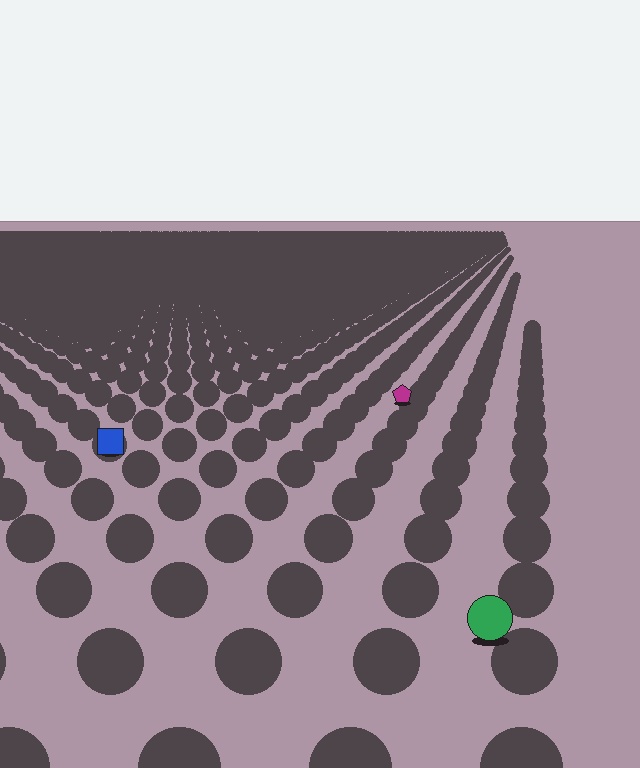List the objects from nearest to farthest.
From nearest to farthest: the green circle, the blue square, the magenta pentagon.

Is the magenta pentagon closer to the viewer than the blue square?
No. The blue square is closer — you can tell from the texture gradient: the ground texture is coarser near it.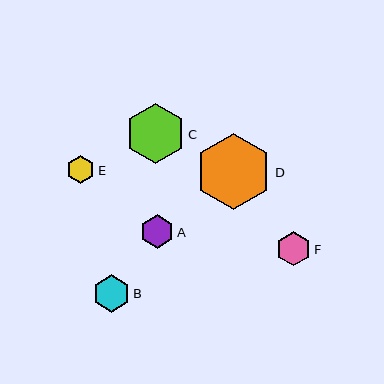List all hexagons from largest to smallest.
From largest to smallest: D, C, B, F, A, E.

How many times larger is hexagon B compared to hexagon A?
Hexagon B is approximately 1.1 times the size of hexagon A.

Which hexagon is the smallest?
Hexagon E is the smallest with a size of approximately 28 pixels.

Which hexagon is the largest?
Hexagon D is the largest with a size of approximately 76 pixels.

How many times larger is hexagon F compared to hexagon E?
Hexagon F is approximately 1.2 times the size of hexagon E.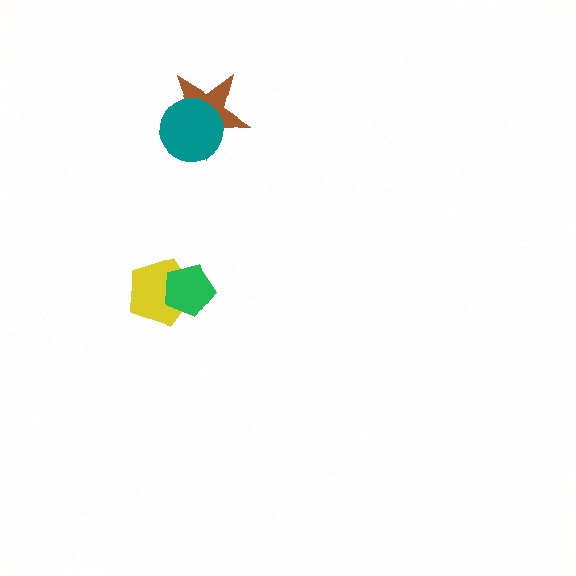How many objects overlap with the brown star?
1 object overlaps with the brown star.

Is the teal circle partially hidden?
No, no other shape covers it.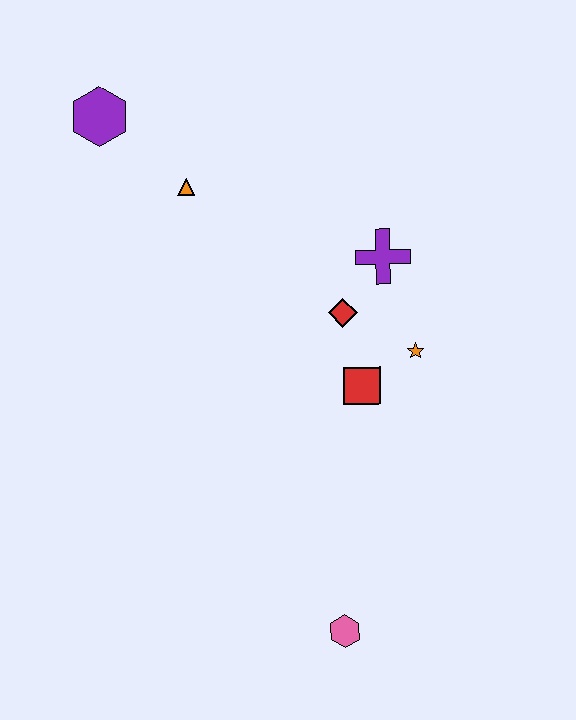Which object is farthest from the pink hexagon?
The purple hexagon is farthest from the pink hexagon.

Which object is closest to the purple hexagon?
The orange triangle is closest to the purple hexagon.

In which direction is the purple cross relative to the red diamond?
The purple cross is above the red diamond.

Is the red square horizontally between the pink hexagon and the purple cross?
Yes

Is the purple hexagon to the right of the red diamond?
No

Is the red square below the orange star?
Yes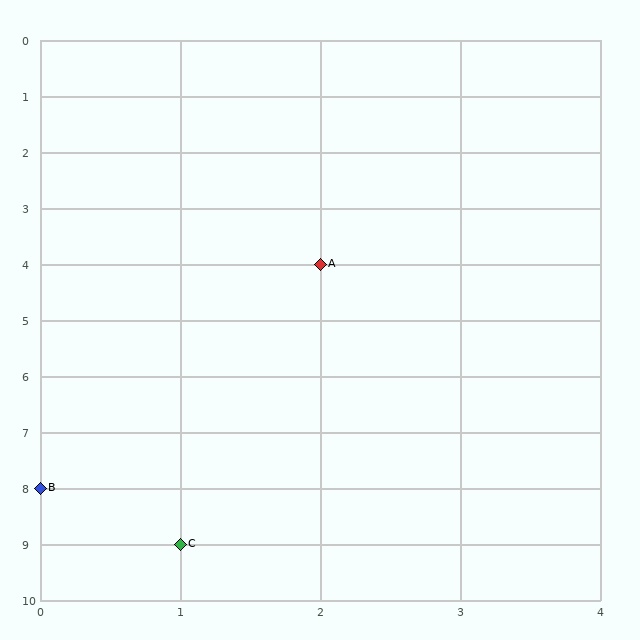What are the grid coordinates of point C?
Point C is at grid coordinates (1, 9).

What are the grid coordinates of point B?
Point B is at grid coordinates (0, 8).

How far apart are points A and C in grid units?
Points A and C are 1 column and 5 rows apart (about 5.1 grid units diagonally).